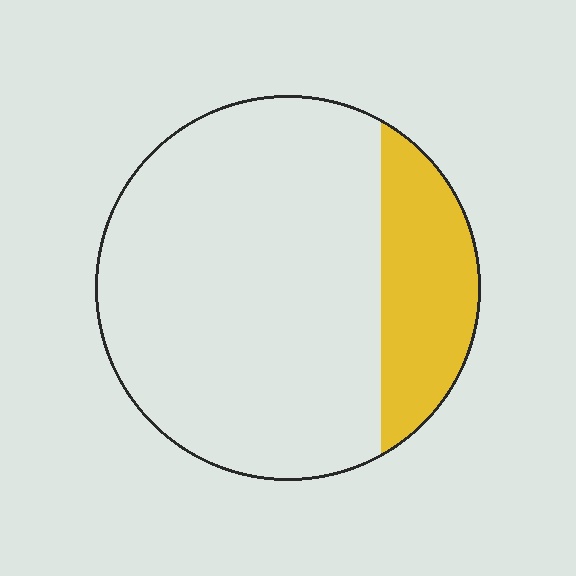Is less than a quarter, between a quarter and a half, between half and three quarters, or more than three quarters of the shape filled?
Less than a quarter.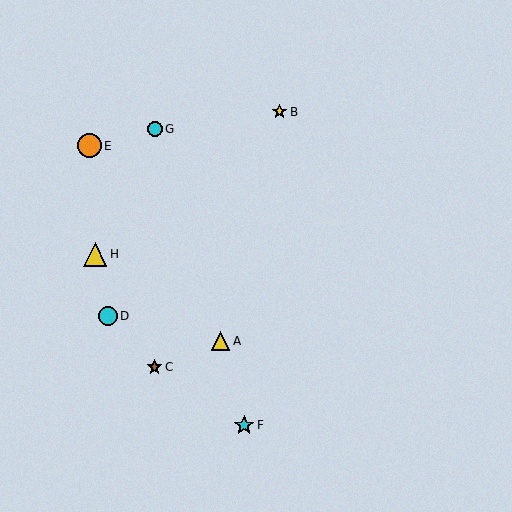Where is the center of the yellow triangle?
The center of the yellow triangle is at (220, 341).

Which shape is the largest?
The yellow triangle (labeled H) is the largest.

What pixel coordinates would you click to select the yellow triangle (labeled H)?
Click at (95, 254) to select the yellow triangle H.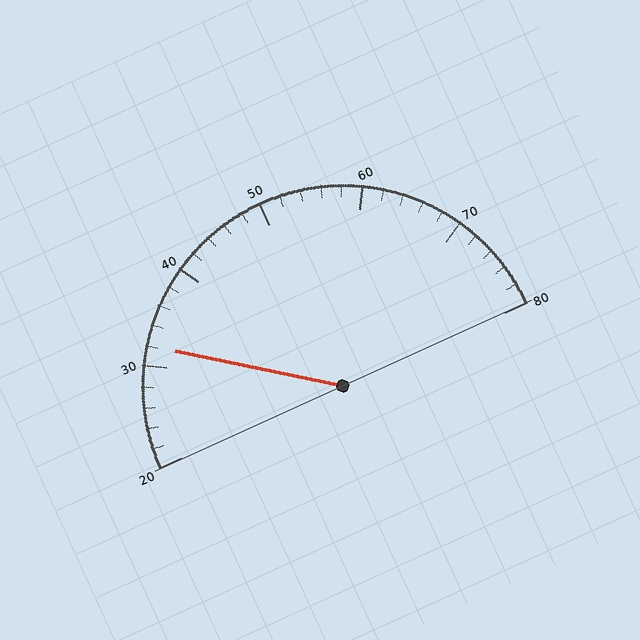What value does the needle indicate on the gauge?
The needle indicates approximately 32.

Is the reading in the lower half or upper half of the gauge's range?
The reading is in the lower half of the range (20 to 80).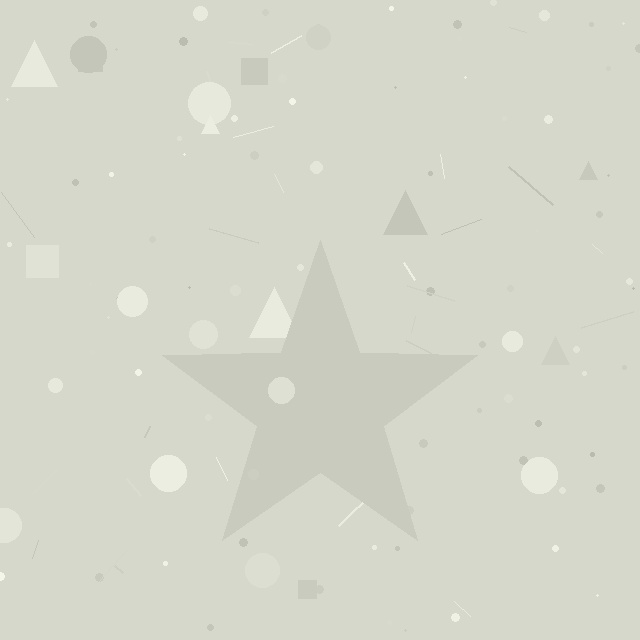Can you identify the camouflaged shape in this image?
The camouflaged shape is a star.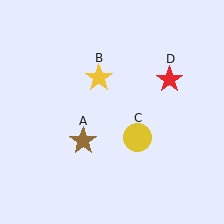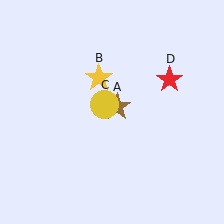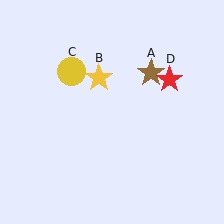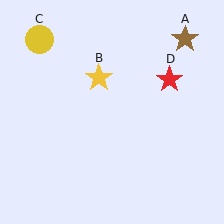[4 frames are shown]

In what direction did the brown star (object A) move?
The brown star (object A) moved up and to the right.